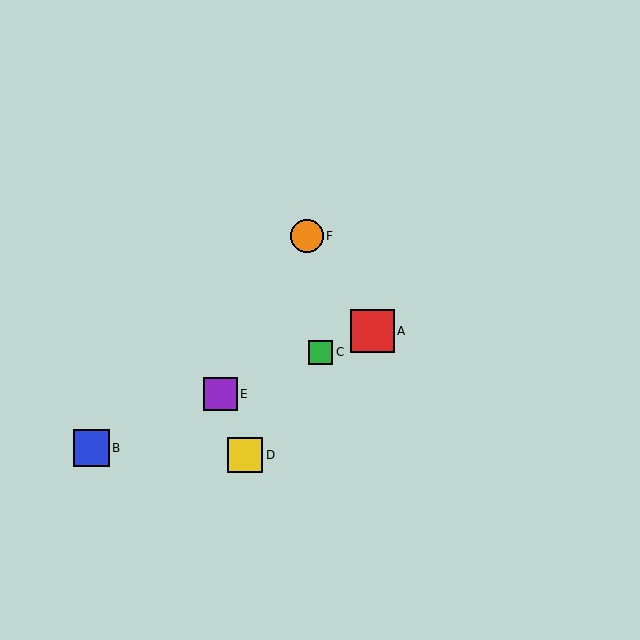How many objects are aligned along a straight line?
4 objects (A, B, C, E) are aligned along a straight line.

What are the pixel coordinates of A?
Object A is at (372, 331).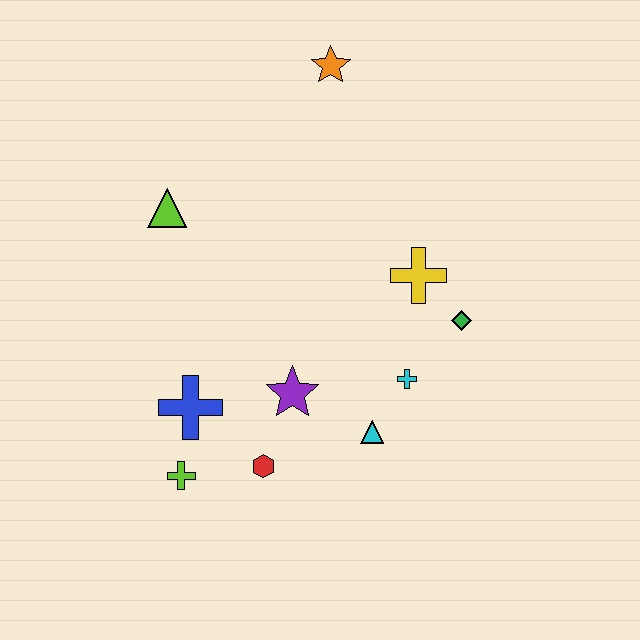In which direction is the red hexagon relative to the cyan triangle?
The red hexagon is to the left of the cyan triangle.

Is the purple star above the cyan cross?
No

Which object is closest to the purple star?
The red hexagon is closest to the purple star.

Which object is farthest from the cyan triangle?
The orange star is farthest from the cyan triangle.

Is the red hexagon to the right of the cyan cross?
No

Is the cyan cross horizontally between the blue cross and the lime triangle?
No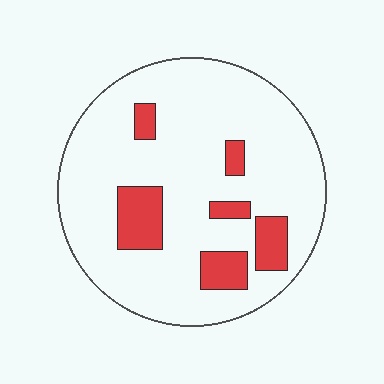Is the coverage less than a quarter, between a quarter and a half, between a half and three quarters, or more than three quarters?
Less than a quarter.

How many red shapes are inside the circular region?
6.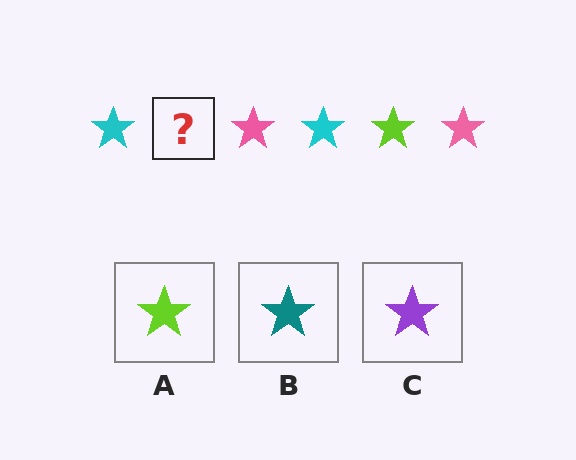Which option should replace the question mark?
Option A.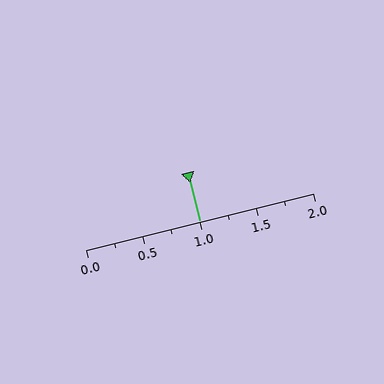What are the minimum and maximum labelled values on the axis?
The axis runs from 0.0 to 2.0.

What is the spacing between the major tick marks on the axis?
The major ticks are spaced 0.5 apart.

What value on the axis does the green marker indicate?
The marker indicates approximately 1.